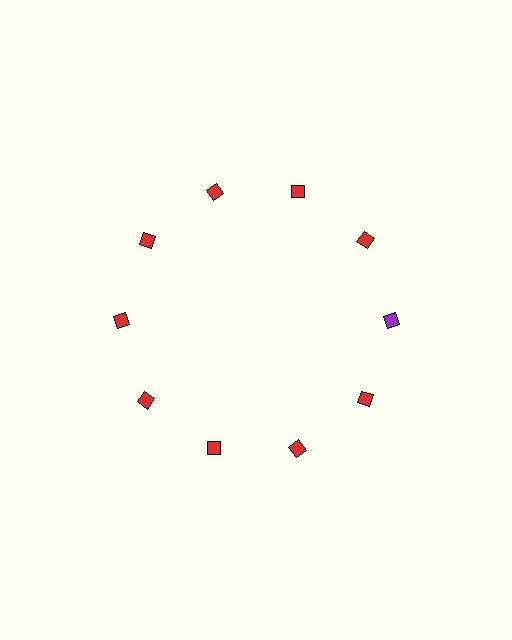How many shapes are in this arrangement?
There are 10 shapes arranged in a ring pattern.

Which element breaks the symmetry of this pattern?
The purple diamond at roughly the 3 o'clock position breaks the symmetry. All other shapes are red diamonds.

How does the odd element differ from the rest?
It has a different color: purple instead of red.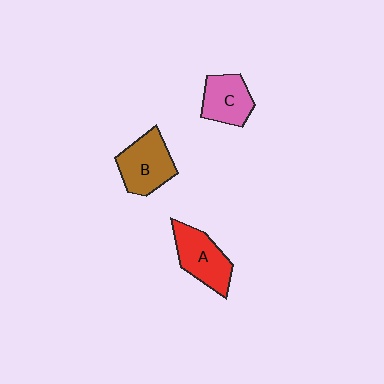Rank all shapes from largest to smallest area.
From largest to smallest: B (brown), A (red), C (pink).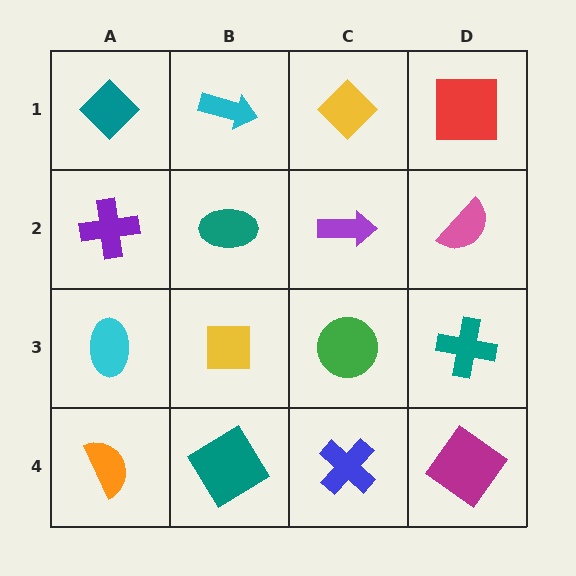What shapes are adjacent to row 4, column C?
A green circle (row 3, column C), a teal diamond (row 4, column B), a magenta diamond (row 4, column D).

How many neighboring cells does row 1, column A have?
2.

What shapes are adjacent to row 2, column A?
A teal diamond (row 1, column A), a cyan ellipse (row 3, column A), a teal ellipse (row 2, column B).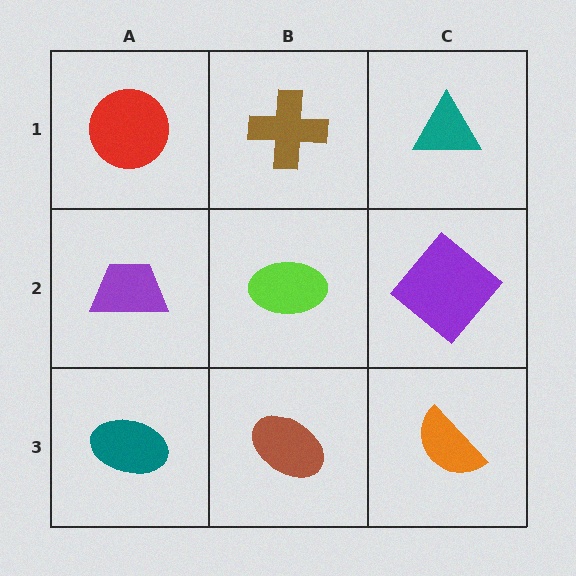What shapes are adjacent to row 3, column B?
A lime ellipse (row 2, column B), a teal ellipse (row 3, column A), an orange semicircle (row 3, column C).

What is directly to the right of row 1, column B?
A teal triangle.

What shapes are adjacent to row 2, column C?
A teal triangle (row 1, column C), an orange semicircle (row 3, column C), a lime ellipse (row 2, column B).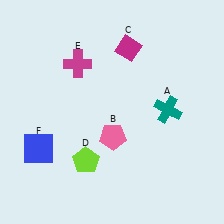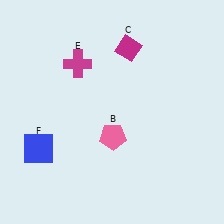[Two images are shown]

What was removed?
The teal cross (A), the lime pentagon (D) were removed in Image 2.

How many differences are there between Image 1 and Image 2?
There are 2 differences between the two images.